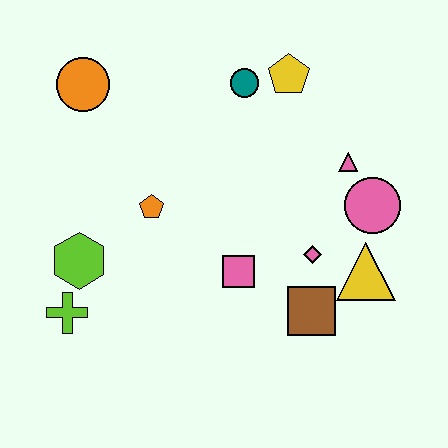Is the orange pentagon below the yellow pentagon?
Yes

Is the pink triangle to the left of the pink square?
No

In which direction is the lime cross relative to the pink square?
The lime cross is to the left of the pink square.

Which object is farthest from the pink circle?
The lime cross is farthest from the pink circle.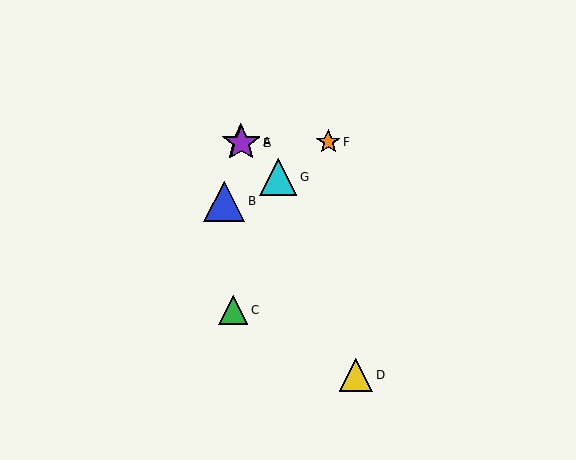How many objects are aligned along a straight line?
3 objects (A, E, G) are aligned along a straight line.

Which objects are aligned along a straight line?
Objects A, E, G are aligned along a straight line.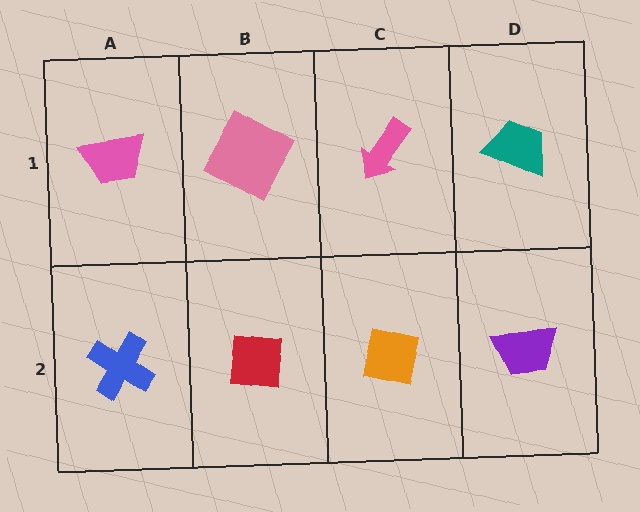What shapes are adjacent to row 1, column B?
A red square (row 2, column B), a pink trapezoid (row 1, column A), a pink arrow (row 1, column C).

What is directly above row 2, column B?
A pink square.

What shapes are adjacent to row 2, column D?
A teal trapezoid (row 1, column D), an orange square (row 2, column C).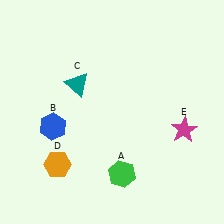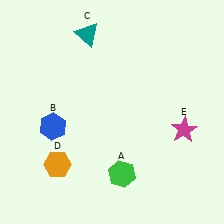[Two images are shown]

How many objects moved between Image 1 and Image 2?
1 object moved between the two images.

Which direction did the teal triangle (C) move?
The teal triangle (C) moved up.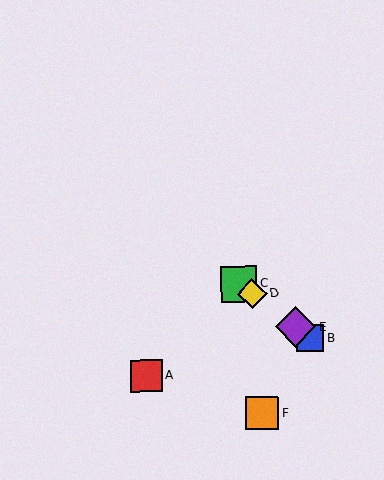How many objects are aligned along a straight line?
4 objects (B, C, D, E) are aligned along a straight line.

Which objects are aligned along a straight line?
Objects B, C, D, E are aligned along a straight line.